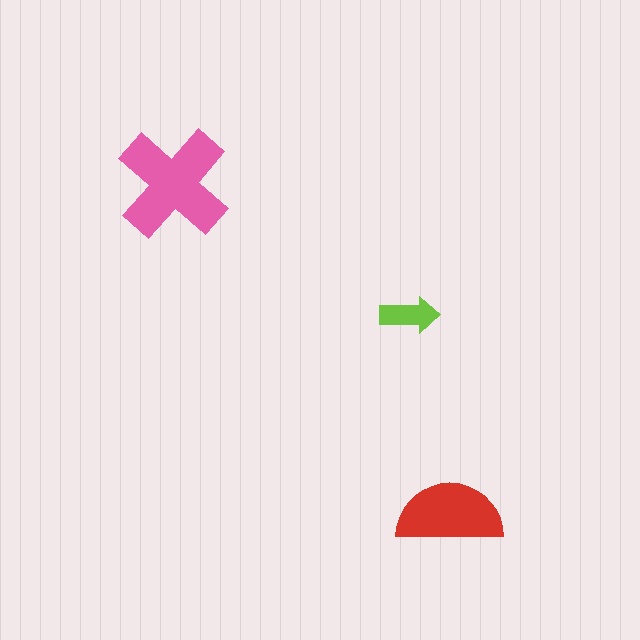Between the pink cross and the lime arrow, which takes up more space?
The pink cross.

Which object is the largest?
The pink cross.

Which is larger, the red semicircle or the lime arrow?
The red semicircle.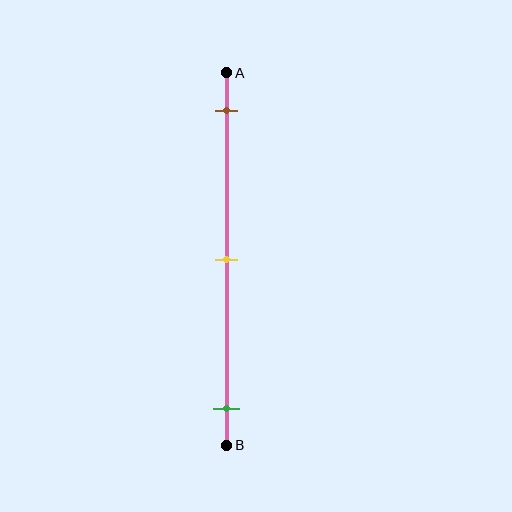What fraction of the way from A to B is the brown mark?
The brown mark is approximately 10% (0.1) of the way from A to B.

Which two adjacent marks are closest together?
The brown and yellow marks are the closest adjacent pair.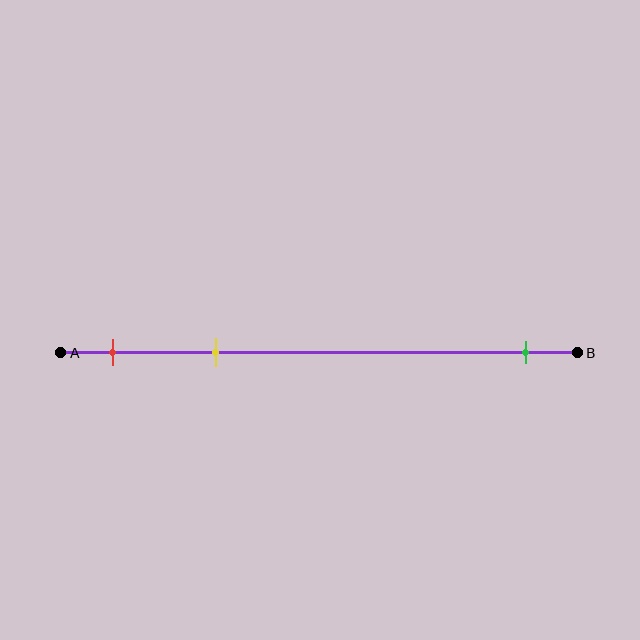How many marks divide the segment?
There are 3 marks dividing the segment.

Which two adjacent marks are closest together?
The red and yellow marks are the closest adjacent pair.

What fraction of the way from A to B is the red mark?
The red mark is approximately 10% (0.1) of the way from A to B.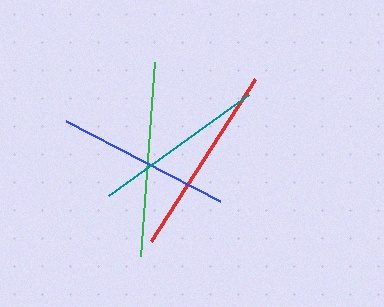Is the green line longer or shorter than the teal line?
The green line is longer than the teal line.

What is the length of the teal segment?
The teal segment is approximately 173 pixels long.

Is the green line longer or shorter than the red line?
The green line is longer than the red line.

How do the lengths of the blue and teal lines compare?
The blue and teal lines are approximately the same length.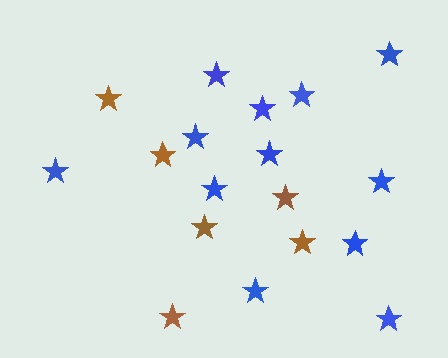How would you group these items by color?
There are 2 groups: one group of blue stars (12) and one group of brown stars (6).